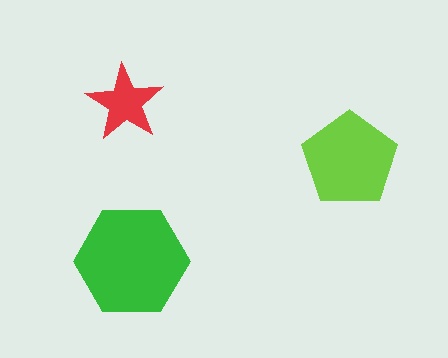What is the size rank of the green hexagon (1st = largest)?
1st.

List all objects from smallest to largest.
The red star, the lime pentagon, the green hexagon.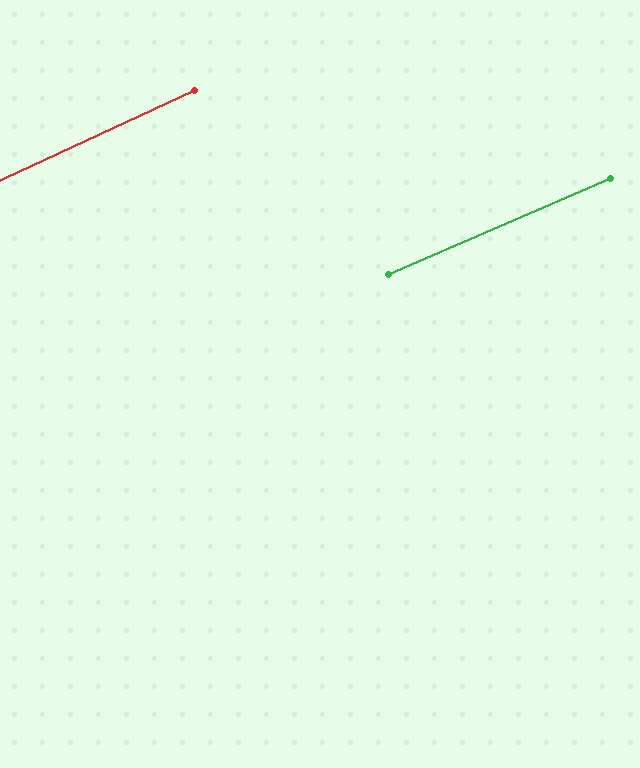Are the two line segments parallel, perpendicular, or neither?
Parallel — their directions differ by only 1.5°.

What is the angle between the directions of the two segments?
Approximately 2 degrees.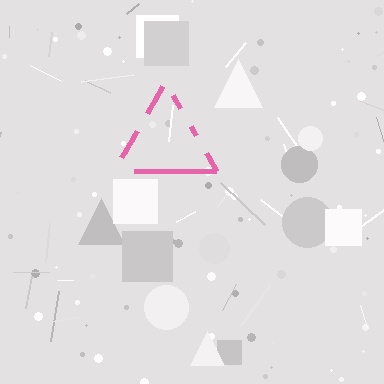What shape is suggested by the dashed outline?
The dashed outline suggests a triangle.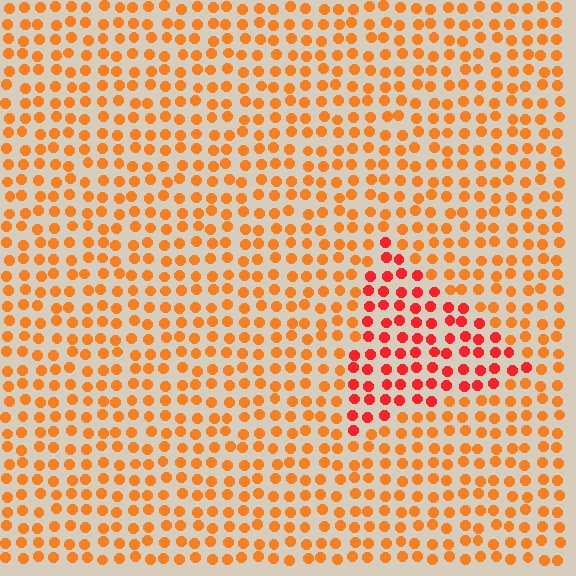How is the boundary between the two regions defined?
The boundary is defined purely by a slight shift in hue (about 29 degrees). Spacing, size, and orientation are identical on both sides.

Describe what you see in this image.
The image is filled with small orange elements in a uniform arrangement. A triangle-shaped region is visible where the elements are tinted to a slightly different hue, forming a subtle color boundary.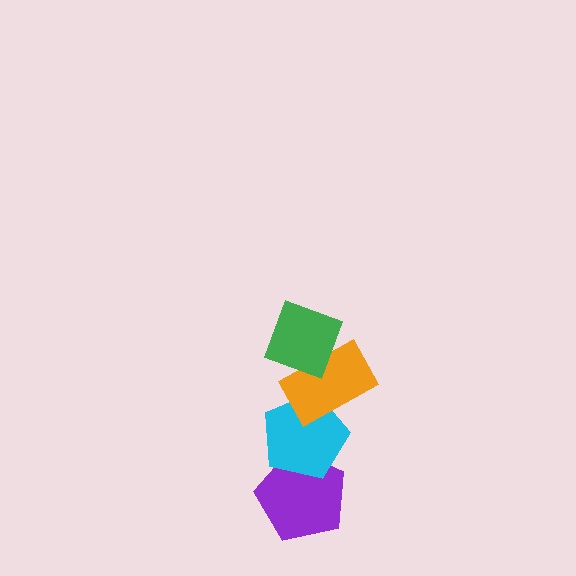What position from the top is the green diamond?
The green diamond is 1st from the top.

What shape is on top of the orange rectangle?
The green diamond is on top of the orange rectangle.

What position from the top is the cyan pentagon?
The cyan pentagon is 3rd from the top.